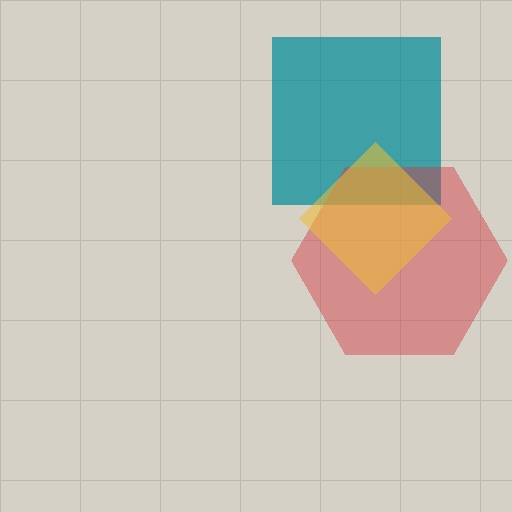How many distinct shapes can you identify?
There are 3 distinct shapes: a teal square, a red hexagon, a yellow diamond.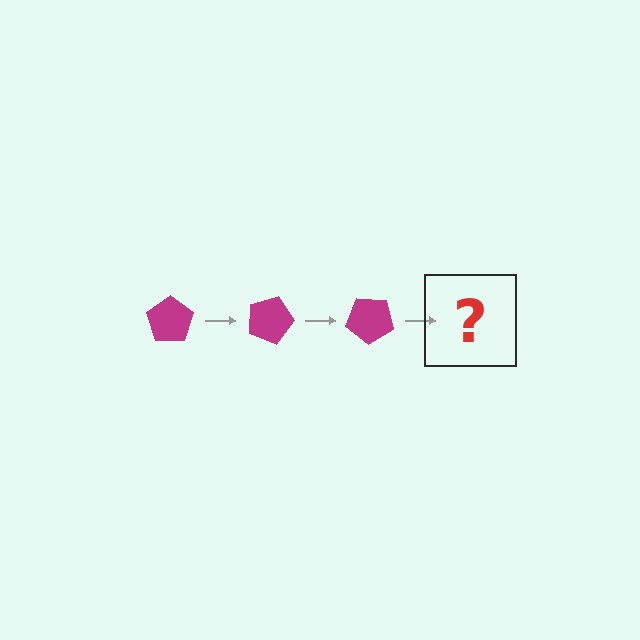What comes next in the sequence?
The next element should be a magenta pentagon rotated 60 degrees.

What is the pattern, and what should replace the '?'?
The pattern is that the pentagon rotates 20 degrees each step. The '?' should be a magenta pentagon rotated 60 degrees.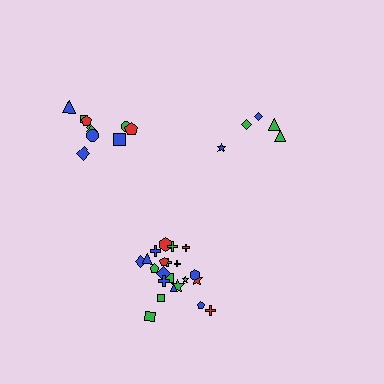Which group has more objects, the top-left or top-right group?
The top-left group.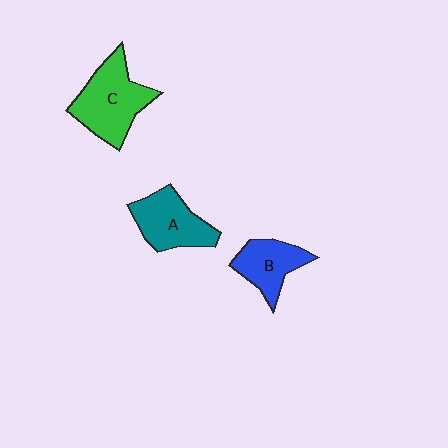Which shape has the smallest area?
Shape B (blue).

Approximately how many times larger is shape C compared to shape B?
Approximately 1.5 times.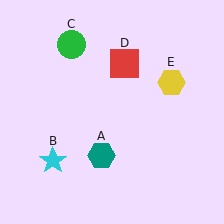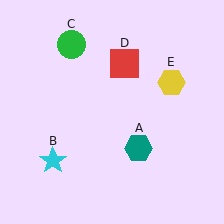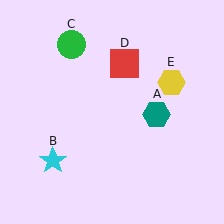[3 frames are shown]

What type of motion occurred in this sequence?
The teal hexagon (object A) rotated counterclockwise around the center of the scene.